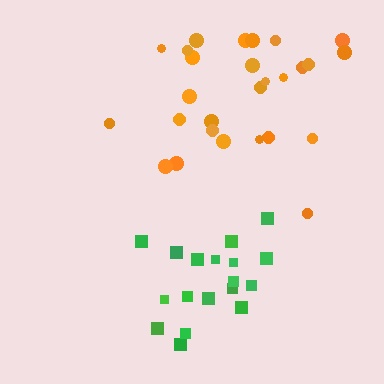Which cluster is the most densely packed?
Green.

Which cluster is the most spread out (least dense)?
Orange.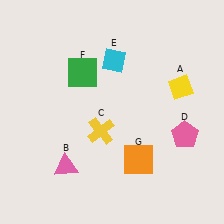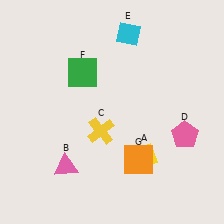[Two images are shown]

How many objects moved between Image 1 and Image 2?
2 objects moved between the two images.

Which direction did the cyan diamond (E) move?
The cyan diamond (E) moved up.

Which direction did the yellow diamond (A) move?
The yellow diamond (A) moved down.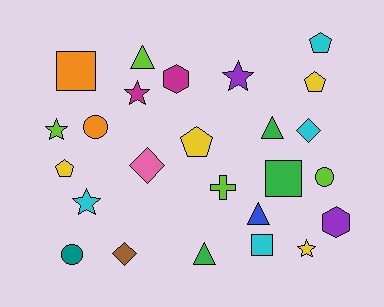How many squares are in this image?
There are 3 squares.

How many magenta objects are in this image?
There are 2 magenta objects.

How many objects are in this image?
There are 25 objects.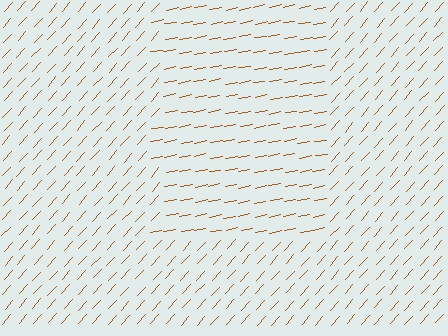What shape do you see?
I see a rectangle.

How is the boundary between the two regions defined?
The boundary is defined purely by a change in line orientation (approximately 37 degrees difference). All lines are the same color and thickness.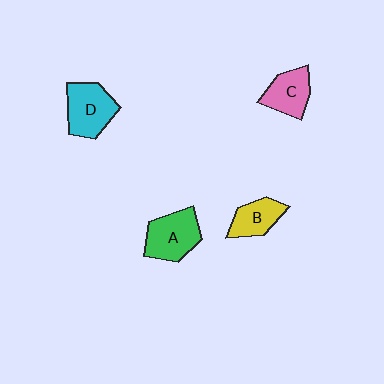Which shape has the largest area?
Shape D (cyan).